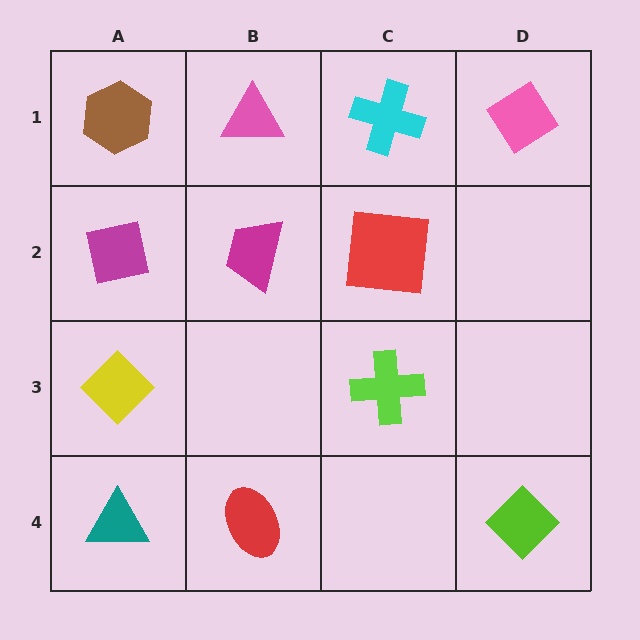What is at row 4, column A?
A teal triangle.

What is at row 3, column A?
A yellow diamond.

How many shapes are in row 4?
3 shapes.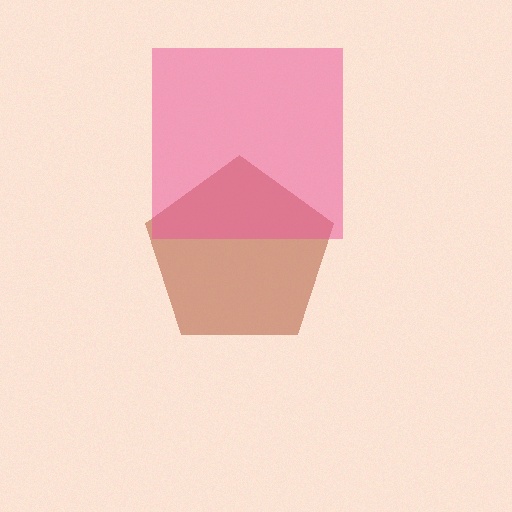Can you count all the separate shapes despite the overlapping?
Yes, there are 2 separate shapes.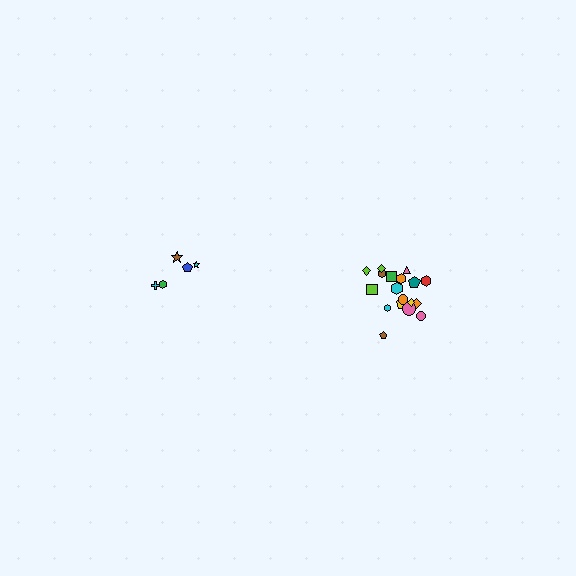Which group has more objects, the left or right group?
The right group.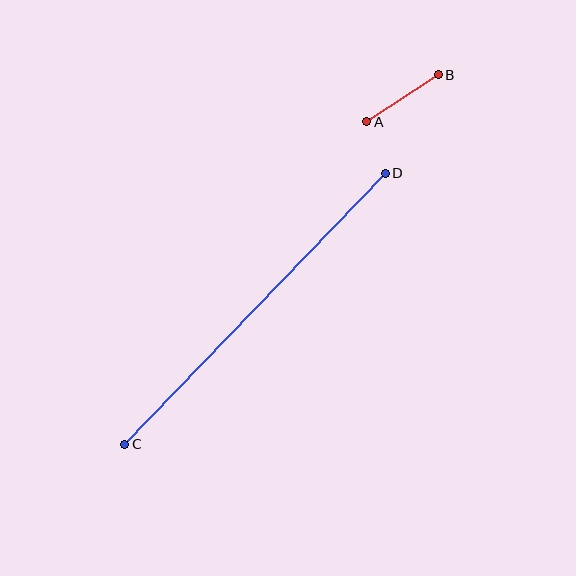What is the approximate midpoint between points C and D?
The midpoint is at approximately (255, 309) pixels.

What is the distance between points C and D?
The distance is approximately 376 pixels.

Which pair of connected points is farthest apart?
Points C and D are farthest apart.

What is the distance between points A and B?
The distance is approximately 85 pixels.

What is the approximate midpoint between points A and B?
The midpoint is at approximately (403, 98) pixels.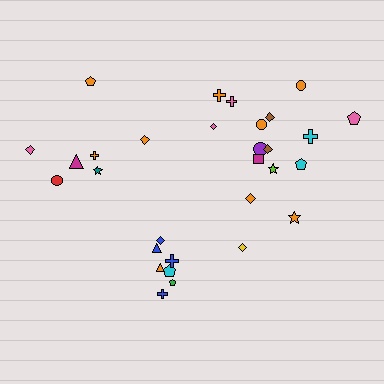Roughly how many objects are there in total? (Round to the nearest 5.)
Roughly 30 objects in total.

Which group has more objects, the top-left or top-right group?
The top-right group.